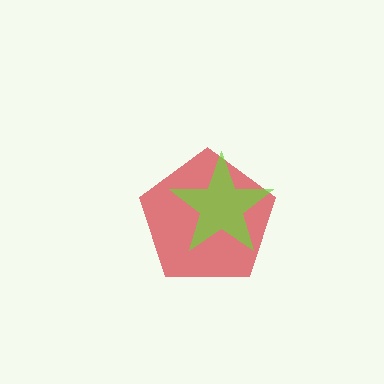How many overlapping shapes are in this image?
There are 2 overlapping shapes in the image.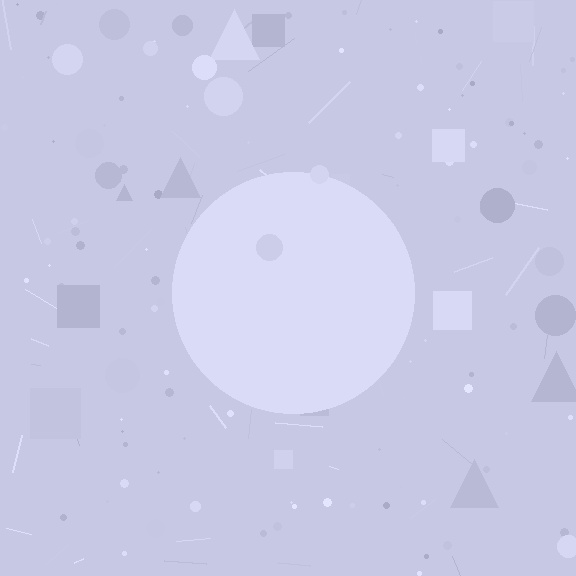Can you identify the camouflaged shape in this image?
The camouflaged shape is a circle.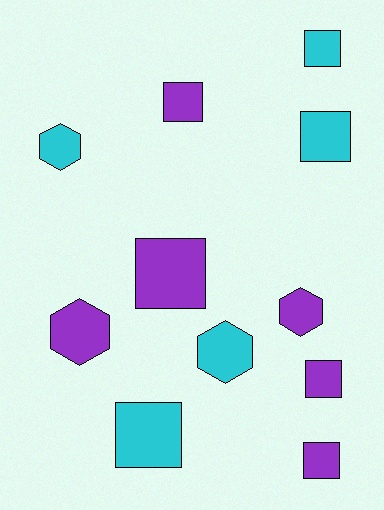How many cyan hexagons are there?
There are 2 cyan hexagons.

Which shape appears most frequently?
Square, with 7 objects.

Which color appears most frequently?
Purple, with 6 objects.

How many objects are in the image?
There are 11 objects.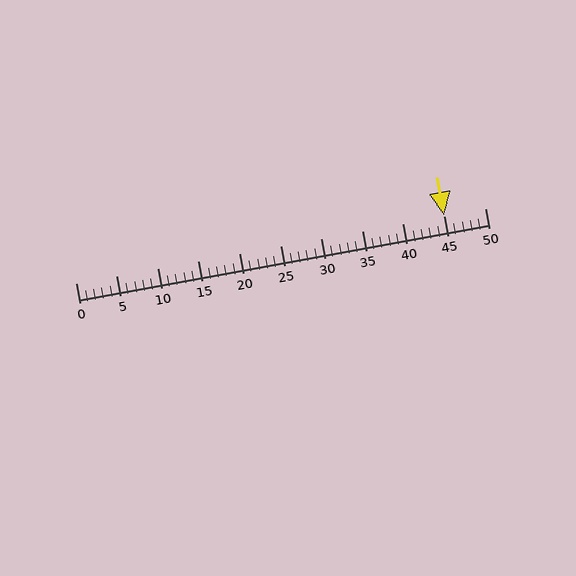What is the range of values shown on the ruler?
The ruler shows values from 0 to 50.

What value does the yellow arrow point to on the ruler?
The yellow arrow points to approximately 45.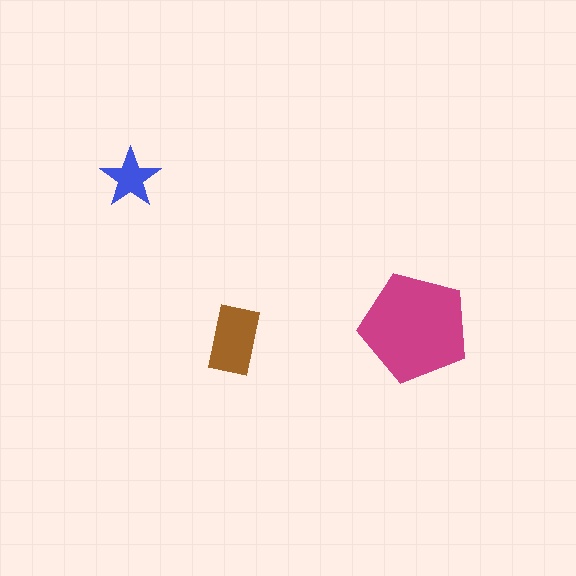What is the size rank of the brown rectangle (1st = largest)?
2nd.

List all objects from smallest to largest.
The blue star, the brown rectangle, the magenta pentagon.